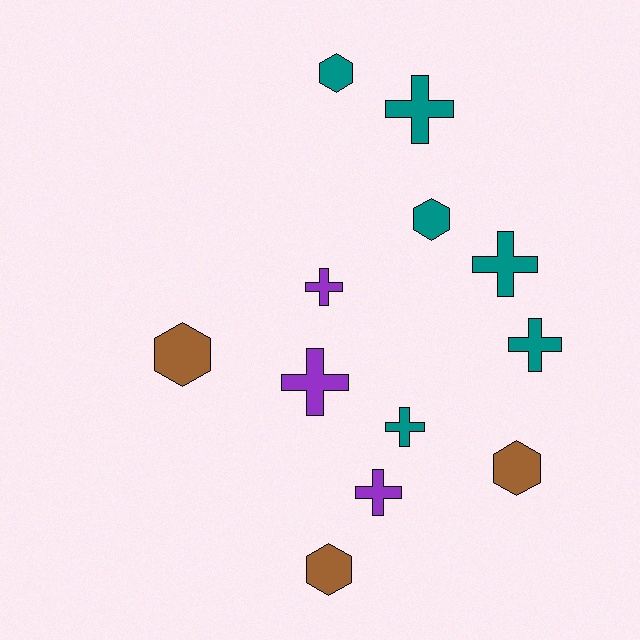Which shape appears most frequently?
Cross, with 7 objects.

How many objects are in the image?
There are 12 objects.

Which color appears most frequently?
Teal, with 6 objects.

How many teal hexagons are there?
There are 2 teal hexagons.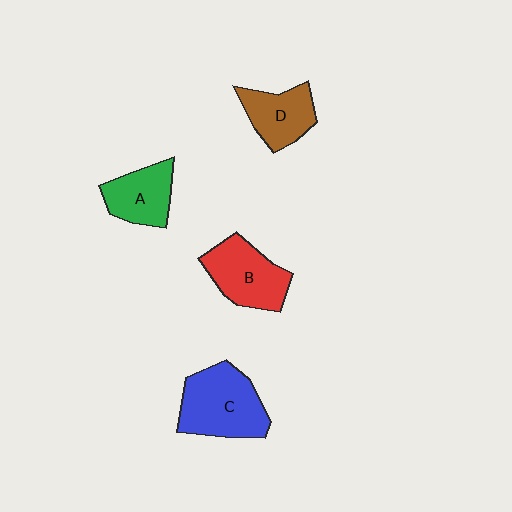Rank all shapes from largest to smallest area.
From largest to smallest: C (blue), B (red), D (brown), A (green).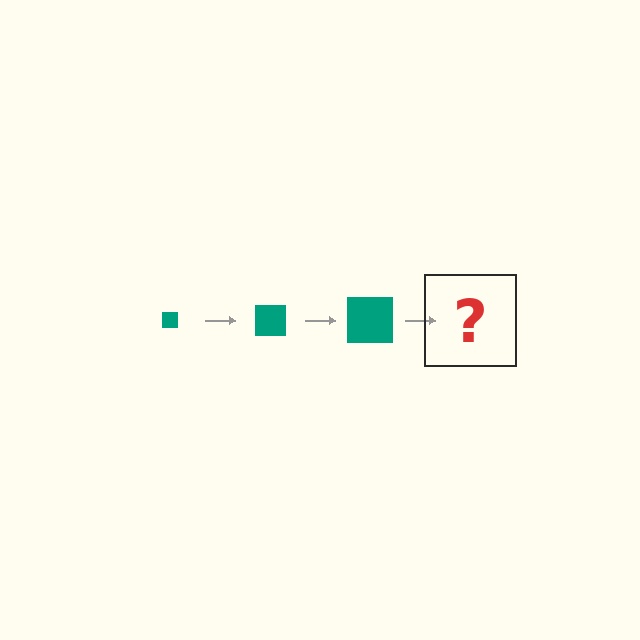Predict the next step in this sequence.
The next step is a teal square, larger than the previous one.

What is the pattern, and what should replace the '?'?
The pattern is that the square gets progressively larger each step. The '?' should be a teal square, larger than the previous one.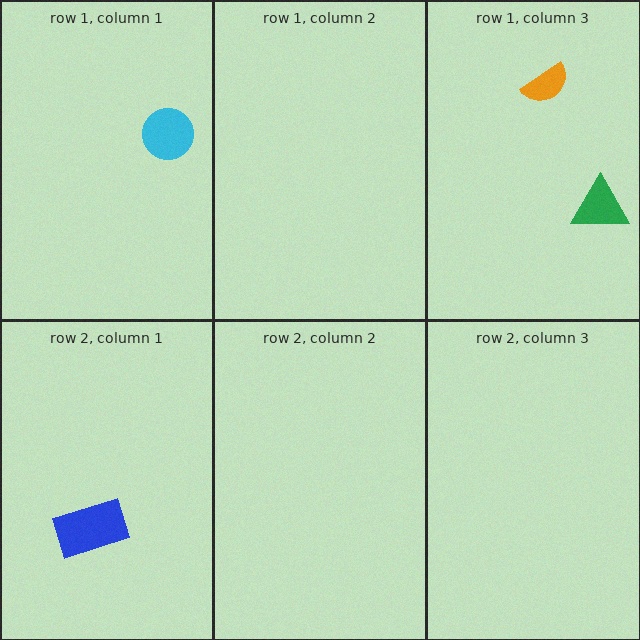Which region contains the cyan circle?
The row 1, column 1 region.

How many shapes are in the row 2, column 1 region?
1.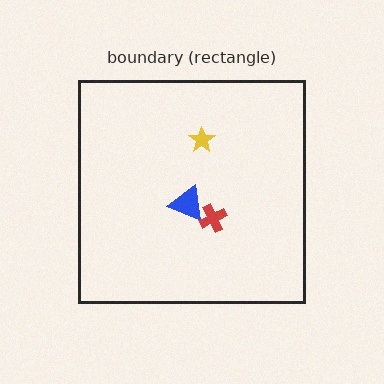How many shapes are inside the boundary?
3 inside, 0 outside.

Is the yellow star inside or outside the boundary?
Inside.